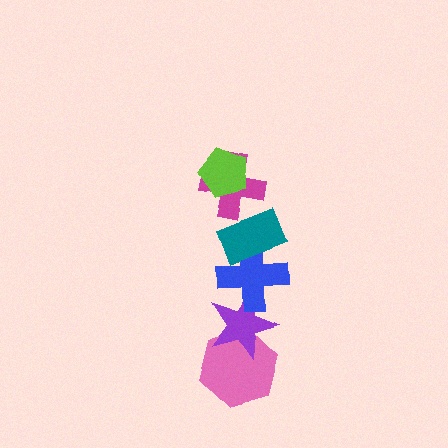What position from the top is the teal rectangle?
The teal rectangle is 3rd from the top.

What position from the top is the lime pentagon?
The lime pentagon is 1st from the top.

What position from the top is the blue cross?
The blue cross is 4th from the top.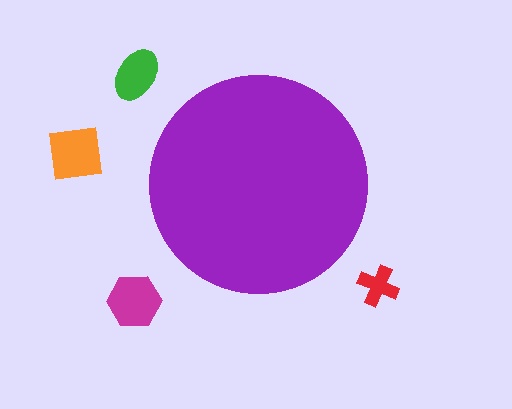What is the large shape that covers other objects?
A purple circle.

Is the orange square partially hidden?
No, the orange square is fully visible.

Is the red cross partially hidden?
No, the red cross is fully visible.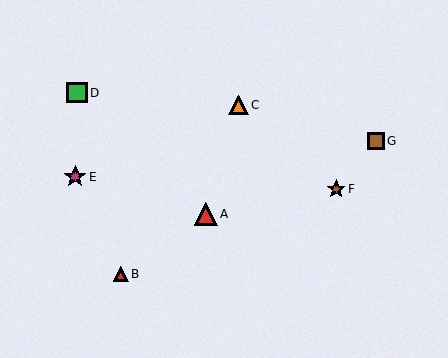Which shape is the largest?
The red triangle (labeled A) is the largest.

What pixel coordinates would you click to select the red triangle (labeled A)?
Click at (206, 214) to select the red triangle A.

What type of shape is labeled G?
Shape G is a brown square.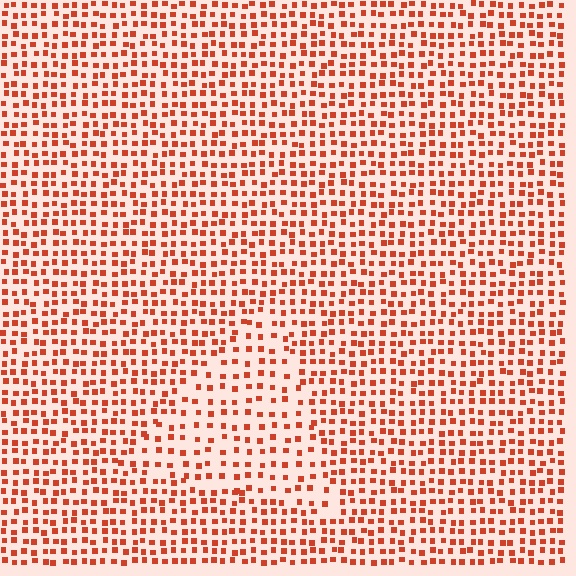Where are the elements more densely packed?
The elements are more densely packed outside the triangle boundary.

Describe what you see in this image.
The image contains small red elements arranged at two different densities. A triangle-shaped region is visible where the elements are less densely packed than the surrounding area.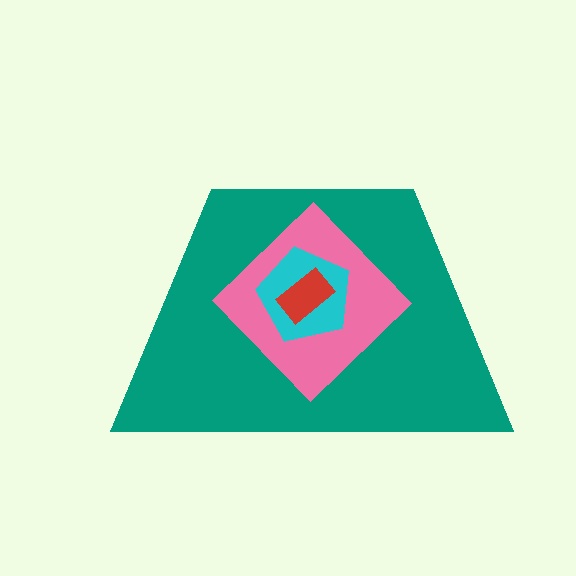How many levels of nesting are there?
4.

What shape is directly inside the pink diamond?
The cyan pentagon.